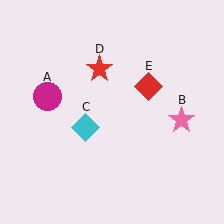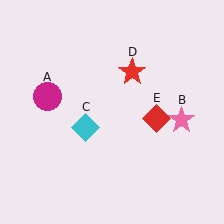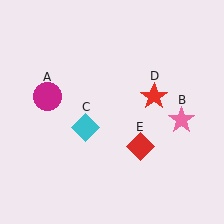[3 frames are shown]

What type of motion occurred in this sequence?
The red star (object D), red diamond (object E) rotated clockwise around the center of the scene.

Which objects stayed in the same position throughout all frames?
Magenta circle (object A) and pink star (object B) and cyan diamond (object C) remained stationary.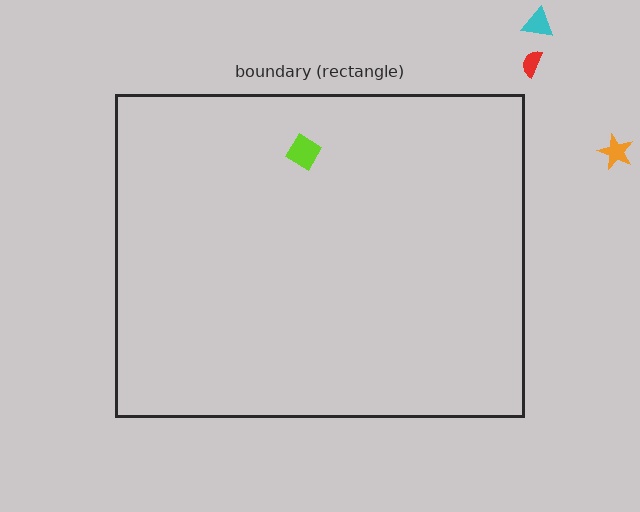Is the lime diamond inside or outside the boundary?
Inside.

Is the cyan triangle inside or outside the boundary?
Outside.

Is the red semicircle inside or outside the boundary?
Outside.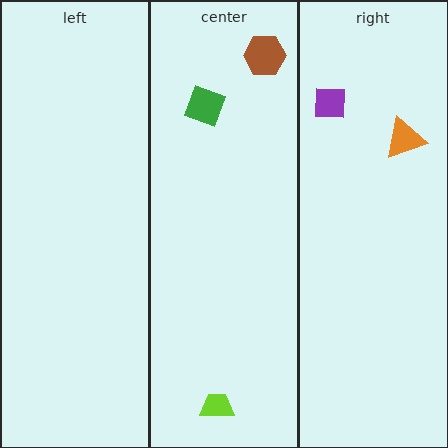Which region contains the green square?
The center region.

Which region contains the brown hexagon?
The center region.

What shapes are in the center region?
The brown hexagon, the green square, the lime trapezoid.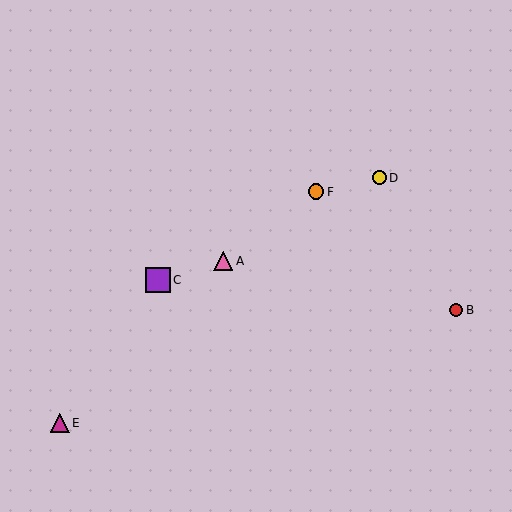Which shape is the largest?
The purple square (labeled C) is the largest.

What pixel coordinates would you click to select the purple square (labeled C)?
Click at (158, 280) to select the purple square C.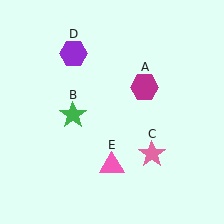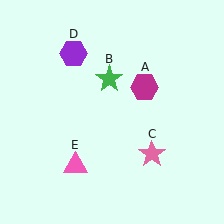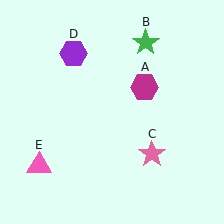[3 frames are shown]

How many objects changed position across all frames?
2 objects changed position: green star (object B), pink triangle (object E).